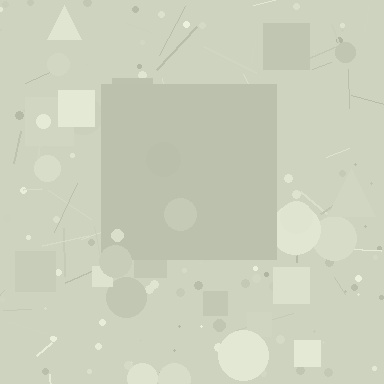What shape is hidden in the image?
A square is hidden in the image.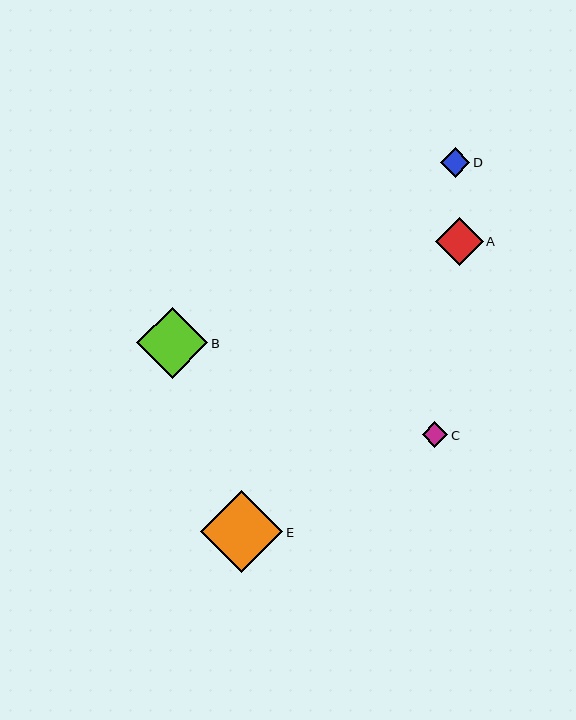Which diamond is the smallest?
Diamond C is the smallest with a size of approximately 26 pixels.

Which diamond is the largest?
Diamond E is the largest with a size of approximately 83 pixels.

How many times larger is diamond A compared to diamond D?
Diamond A is approximately 1.7 times the size of diamond D.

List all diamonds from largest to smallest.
From largest to smallest: E, B, A, D, C.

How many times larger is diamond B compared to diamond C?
Diamond B is approximately 2.8 times the size of diamond C.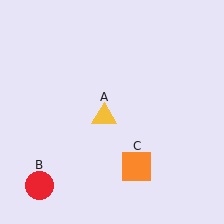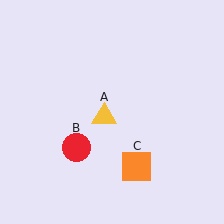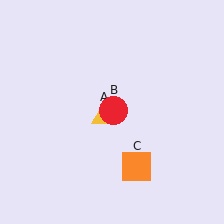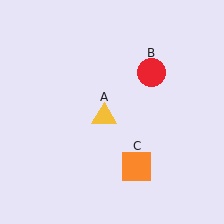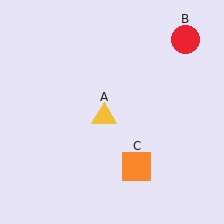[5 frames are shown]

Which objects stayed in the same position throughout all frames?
Yellow triangle (object A) and orange square (object C) remained stationary.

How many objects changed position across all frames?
1 object changed position: red circle (object B).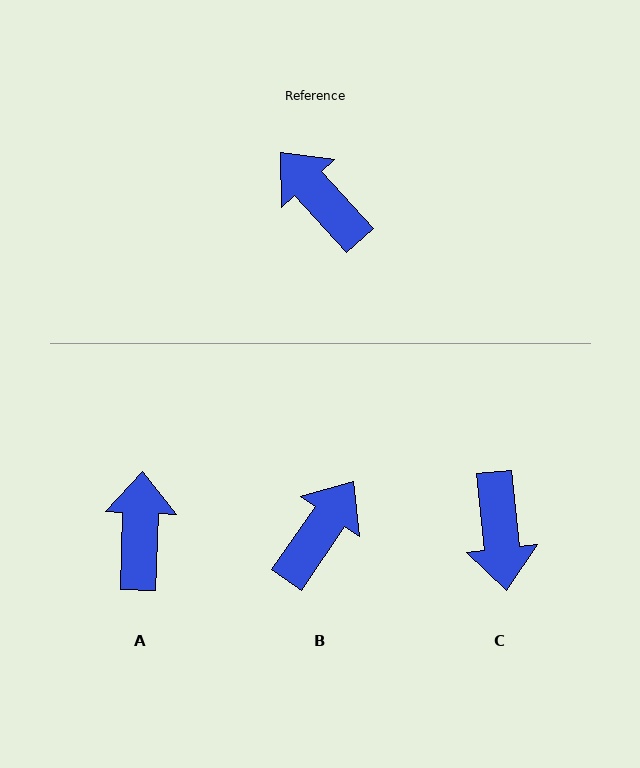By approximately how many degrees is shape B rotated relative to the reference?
Approximately 77 degrees clockwise.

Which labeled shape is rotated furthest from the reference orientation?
C, about 144 degrees away.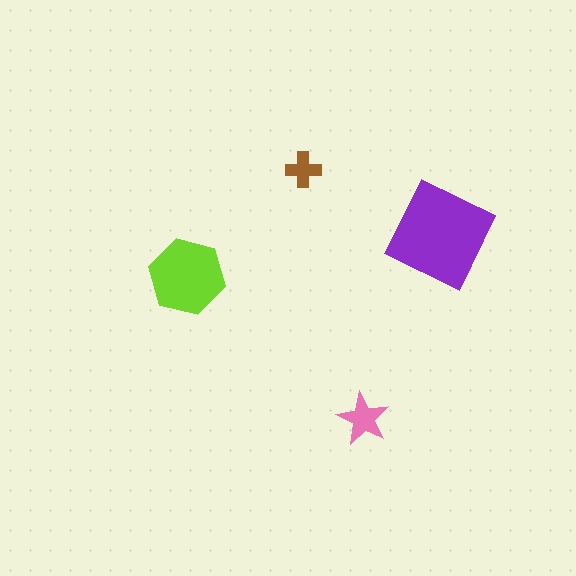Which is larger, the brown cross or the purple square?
The purple square.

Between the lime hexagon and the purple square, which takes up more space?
The purple square.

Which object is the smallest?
The brown cross.